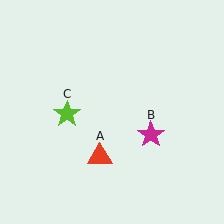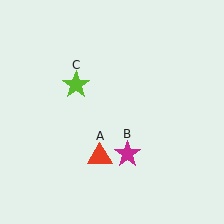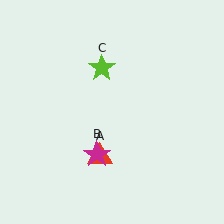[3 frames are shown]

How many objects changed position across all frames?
2 objects changed position: magenta star (object B), lime star (object C).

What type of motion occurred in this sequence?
The magenta star (object B), lime star (object C) rotated clockwise around the center of the scene.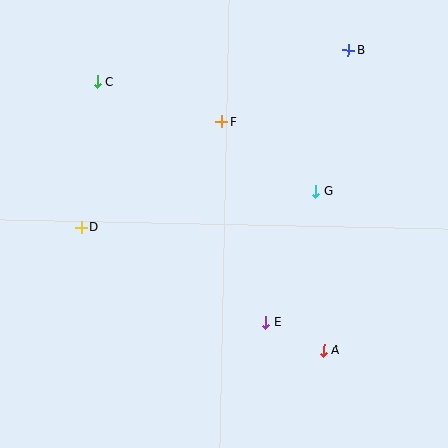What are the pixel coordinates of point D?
Point D is at (81, 227).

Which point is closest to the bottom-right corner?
Point A is closest to the bottom-right corner.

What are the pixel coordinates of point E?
Point E is at (266, 322).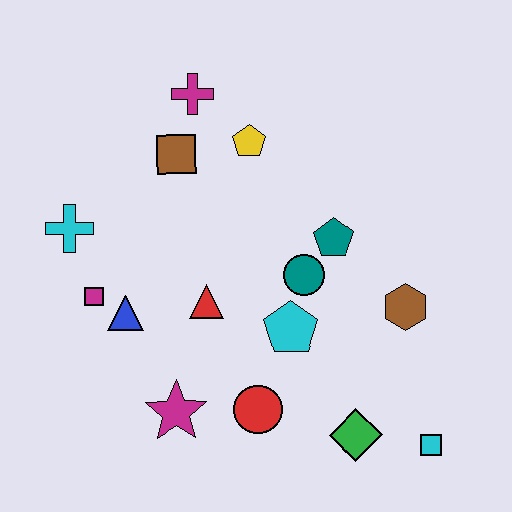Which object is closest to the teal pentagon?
The teal circle is closest to the teal pentagon.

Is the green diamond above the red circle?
No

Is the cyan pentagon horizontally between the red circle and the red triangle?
No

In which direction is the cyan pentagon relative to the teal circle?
The cyan pentagon is below the teal circle.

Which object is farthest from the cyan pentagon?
The magenta cross is farthest from the cyan pentagon.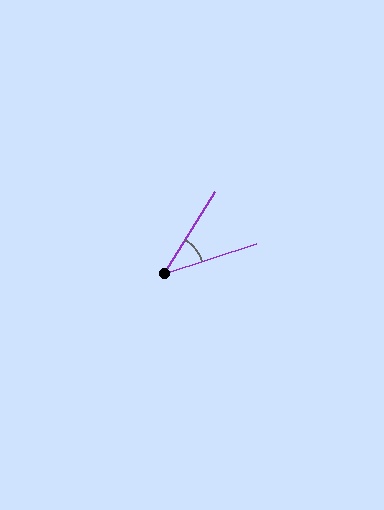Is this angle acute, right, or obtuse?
It is acute.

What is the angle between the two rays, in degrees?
Approximately 40 degrees.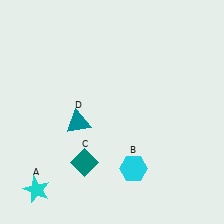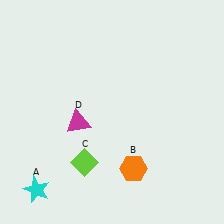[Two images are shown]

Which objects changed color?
B changed from cyan to orange. C changed from teal to lime. D changed from teal to magenta.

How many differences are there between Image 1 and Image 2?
There are 3 differences between the two images.